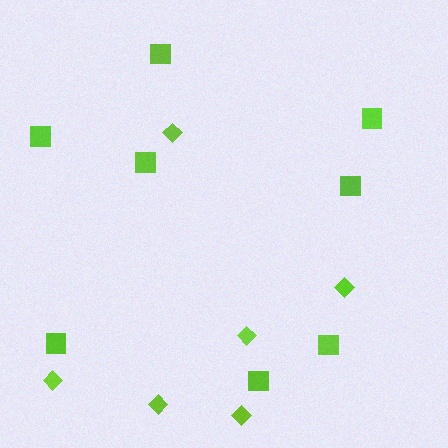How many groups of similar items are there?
There are 2 groups: one group of squares (8) and one group of diamonds (6).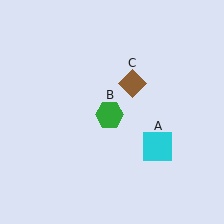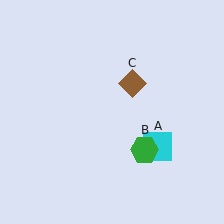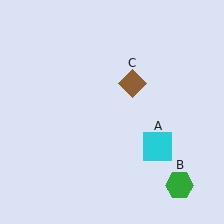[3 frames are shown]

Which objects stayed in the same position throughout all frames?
Cyan square (object A) and brown diamond (object C) remained stationary.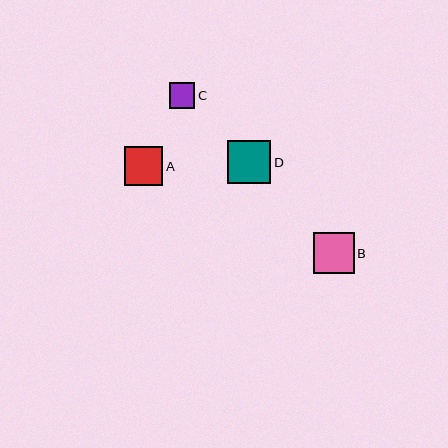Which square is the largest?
Square D is the largest with a size of approximately 43 pixels.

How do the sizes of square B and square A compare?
Square B and square A are approximately the same size.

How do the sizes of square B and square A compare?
Square B and square A are approximately the same size.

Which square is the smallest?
Square C is the smallest with a size of approximately 26 pixels.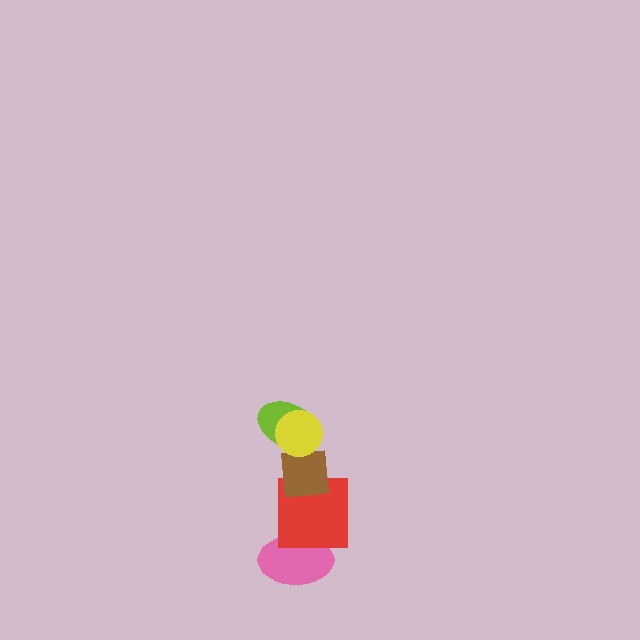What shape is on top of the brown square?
The lime ellipse is on top of the brown square.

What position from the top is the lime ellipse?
The lime ellipse is 2nd from the top.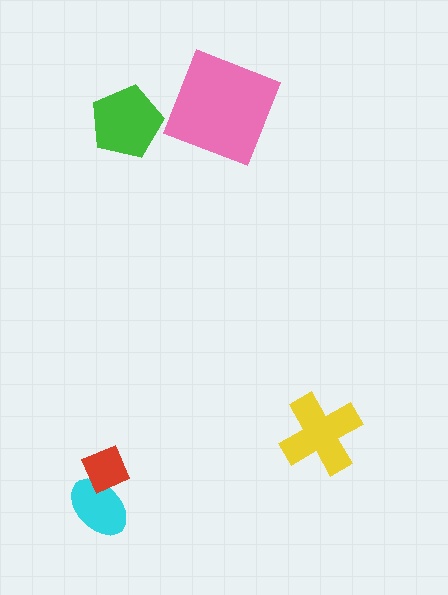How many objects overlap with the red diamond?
1 object overlaps with the red diamond.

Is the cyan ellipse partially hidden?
Yes, it is partially covered by another shape.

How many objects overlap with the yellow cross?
0 objects overlap with the yellow cross.